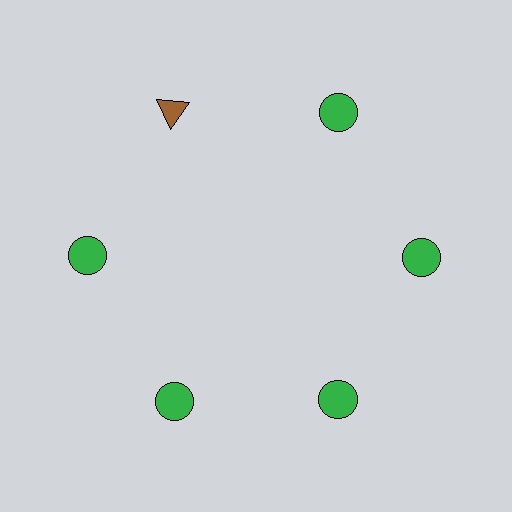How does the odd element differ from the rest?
It differs in both color (brown instead of green) and shape (triangle instead of circle).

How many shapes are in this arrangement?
There are 6 shapes arranged in a ring pattern.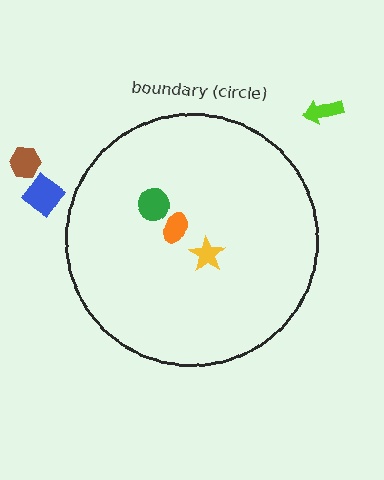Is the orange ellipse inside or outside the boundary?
Inside.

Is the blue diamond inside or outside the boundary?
Outside.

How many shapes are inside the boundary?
3 inside, 3 outside.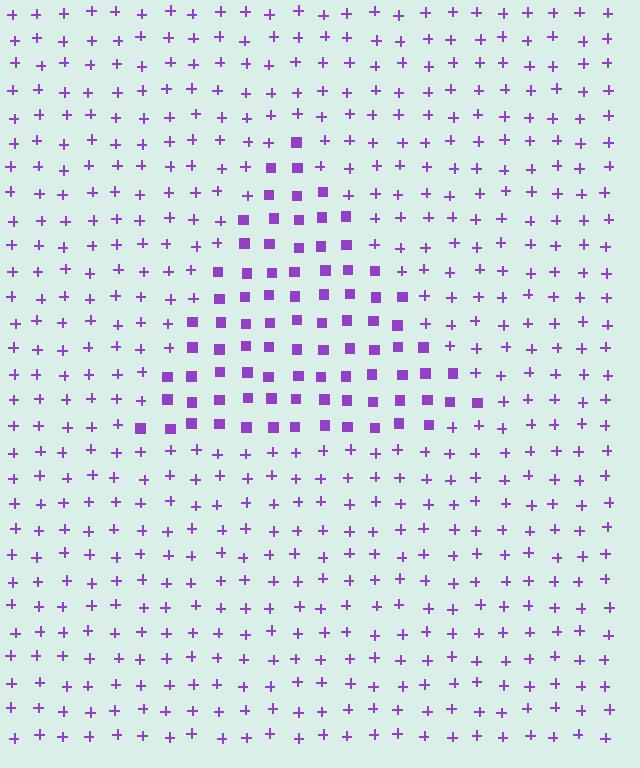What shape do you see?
I see a triangle.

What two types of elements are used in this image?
The image uses squares inside the triangle region and plus signs outside it.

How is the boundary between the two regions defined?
The boundary is defined by a change in element shape: squares inside vs. plus signs outside. All elements share the same color and spacing.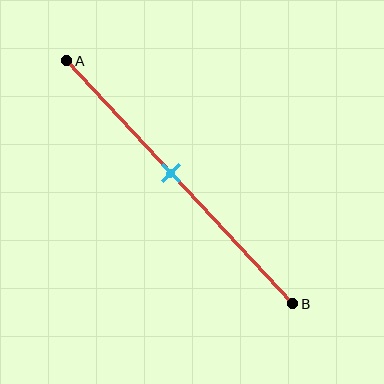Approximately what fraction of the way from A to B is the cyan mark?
The cyan mark is approximately 45% of the way from A to B.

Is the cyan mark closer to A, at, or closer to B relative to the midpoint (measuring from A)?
The cyan mark is closer to point A than the midpoint of segment AB.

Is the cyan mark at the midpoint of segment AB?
No, the mark is at about 45% from A, not at the 50% midpoint.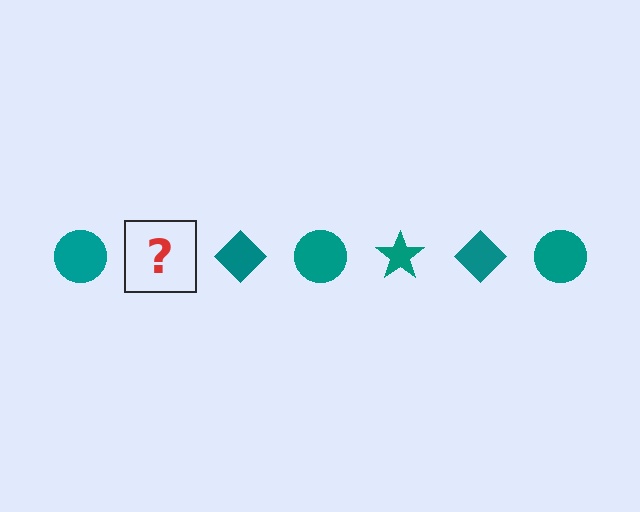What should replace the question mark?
The question mark should be replaced with a teal star.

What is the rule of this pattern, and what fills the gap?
The rule is that the pattern cycles through circle, star, diamond shapes in teal. The gap should be filled with a teal star.